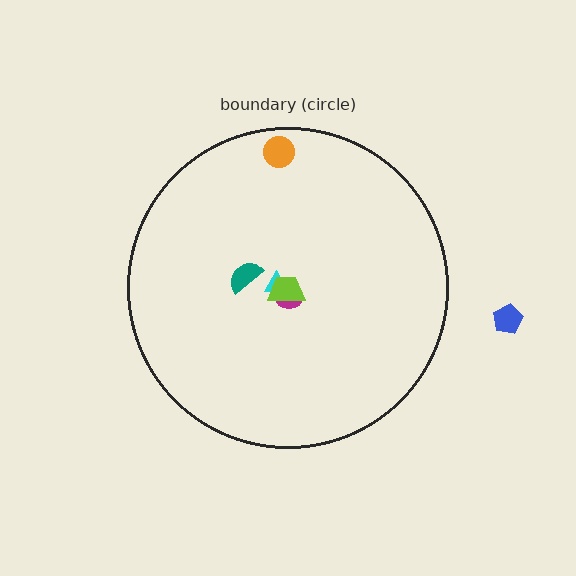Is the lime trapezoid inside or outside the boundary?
Inside.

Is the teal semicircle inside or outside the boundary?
Inside.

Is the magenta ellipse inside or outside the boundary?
Inside.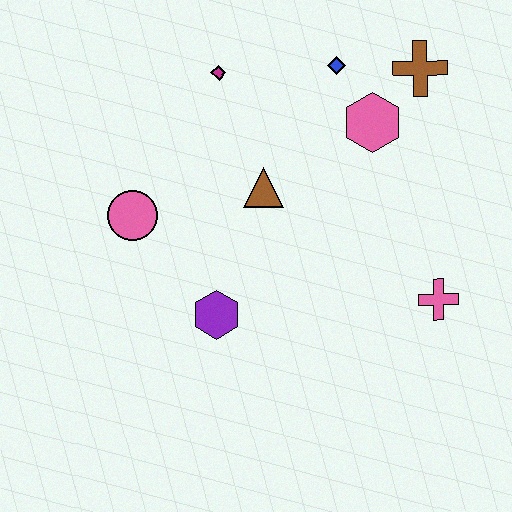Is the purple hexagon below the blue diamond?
Yes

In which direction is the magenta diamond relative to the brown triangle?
The magenta diamond is above the brown triangle.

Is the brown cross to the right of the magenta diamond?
Yes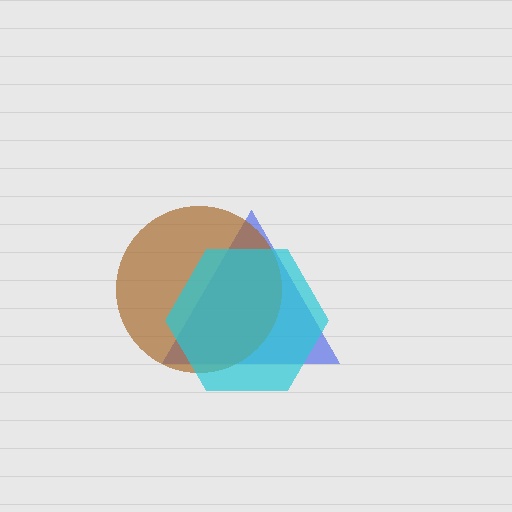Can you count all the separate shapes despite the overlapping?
Yes, there are 3 separate shapes.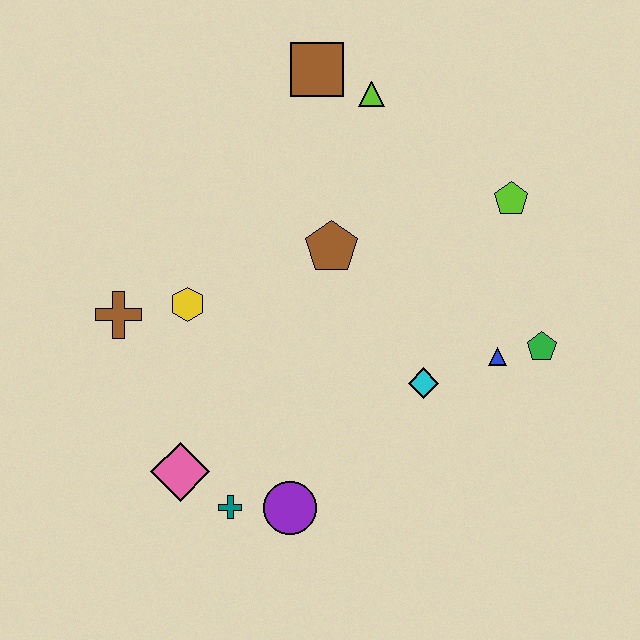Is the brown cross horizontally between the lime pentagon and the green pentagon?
No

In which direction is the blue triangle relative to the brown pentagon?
The blue triangle is to the right of the brown pentagon.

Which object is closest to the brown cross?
The yellow hexagon is closest to the brown cross.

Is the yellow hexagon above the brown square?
No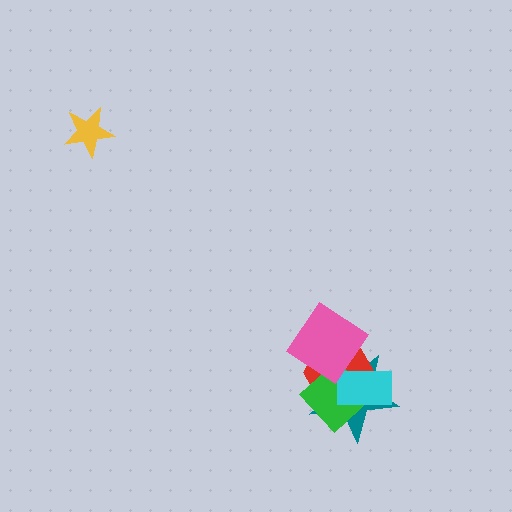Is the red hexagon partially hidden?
Yes, it is partially covered by another shape.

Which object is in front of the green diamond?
The cyan rectangle is in front of the green diamond.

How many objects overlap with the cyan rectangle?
3 objects overlap with the cyan rectangle.